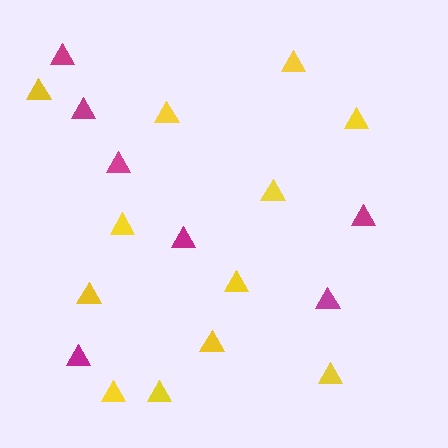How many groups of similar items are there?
There are 2 groups: one group of yellow triangles (12) and one group of magenta triangles (7).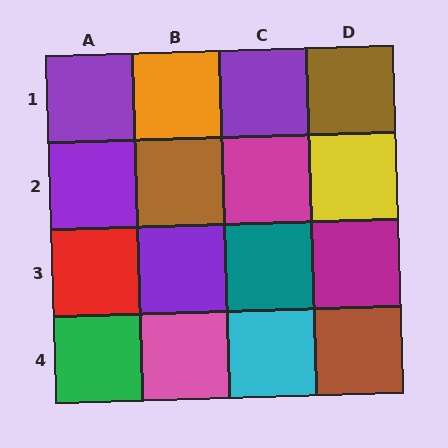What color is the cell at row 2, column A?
Purple.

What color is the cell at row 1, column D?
Brown.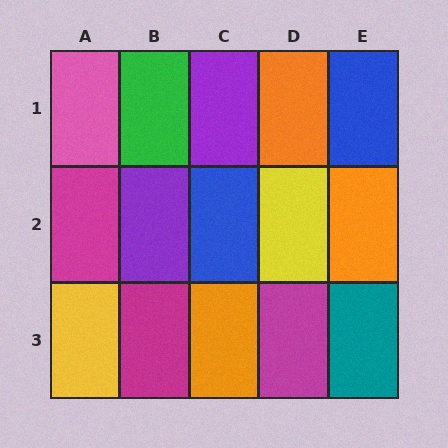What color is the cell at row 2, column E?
Orange.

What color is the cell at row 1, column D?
Orange.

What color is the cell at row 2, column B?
Purple.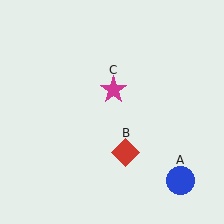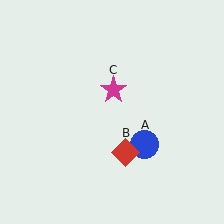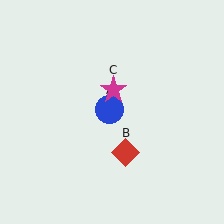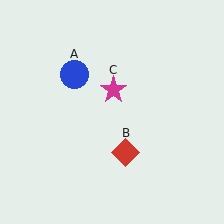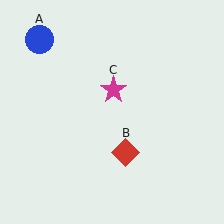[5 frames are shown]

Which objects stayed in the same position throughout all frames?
Red diamond (object B) and magenta star (object C) remained stationary.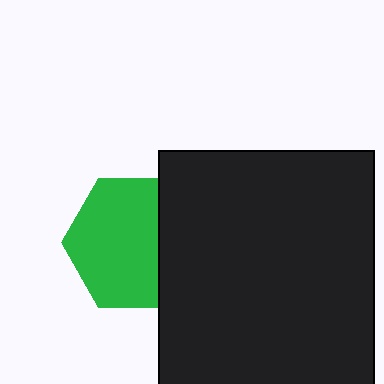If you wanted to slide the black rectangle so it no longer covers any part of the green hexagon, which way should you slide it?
Slide it right — that is the most direct way to separate the two shapes.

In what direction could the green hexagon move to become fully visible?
The green hexagon could move left. That would shift it out from behind the black rectangle entirely.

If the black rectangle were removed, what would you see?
You would see the complete green hexagon.